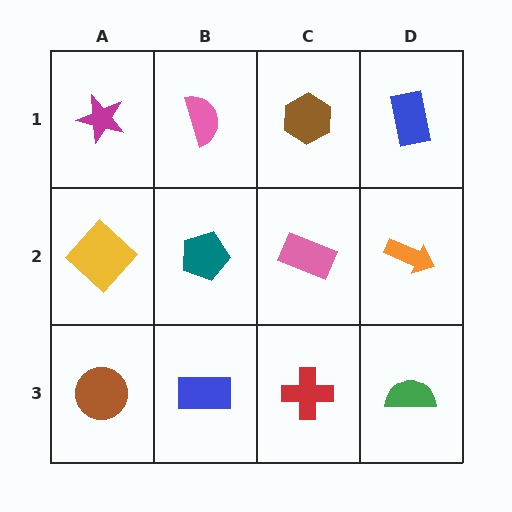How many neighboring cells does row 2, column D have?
3.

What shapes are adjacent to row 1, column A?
A yellow diamond (row 2, column A), a pink semicircle (row 1, column B).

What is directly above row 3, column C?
A pink rectangle.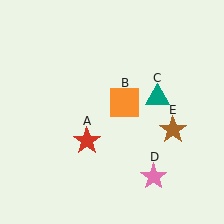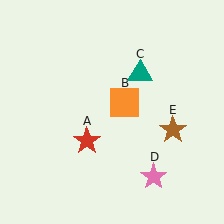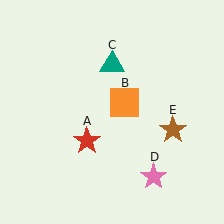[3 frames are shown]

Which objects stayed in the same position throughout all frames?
Red star (object A) and orange square (object B) and pink star (object D) and brown star (object E) remained stationary.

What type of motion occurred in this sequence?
The teal triangle (object C) rotated counterclockwise around the center of the scene.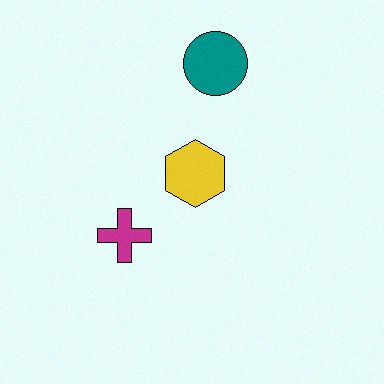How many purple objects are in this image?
There are no purple objects.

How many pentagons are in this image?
There are no pentagons.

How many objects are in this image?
There are 3 objects.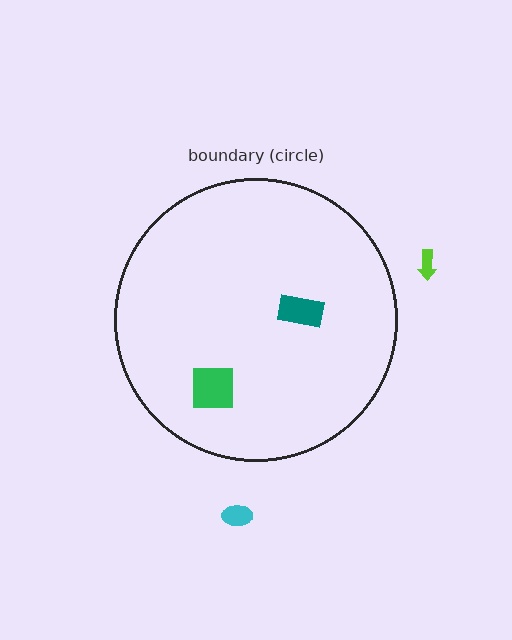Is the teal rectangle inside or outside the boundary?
Inside.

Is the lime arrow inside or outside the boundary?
Outside.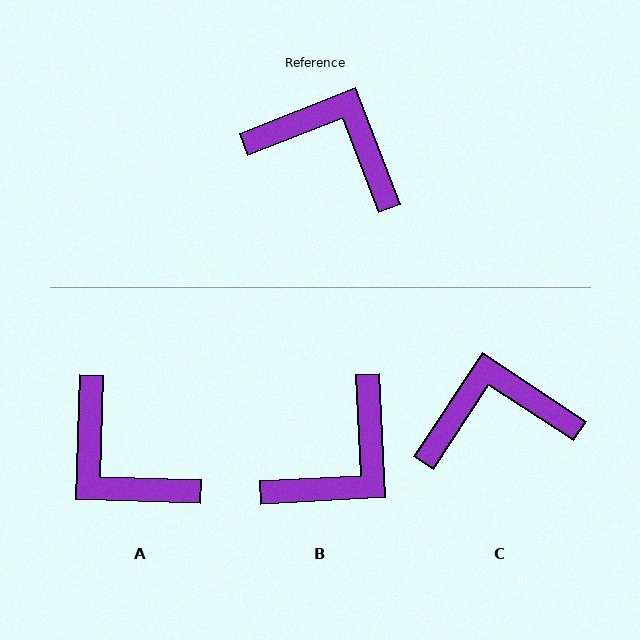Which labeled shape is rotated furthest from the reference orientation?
A, about 157 degrees away.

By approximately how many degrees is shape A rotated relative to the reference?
Approximately 157 degrees counter-clockwise.